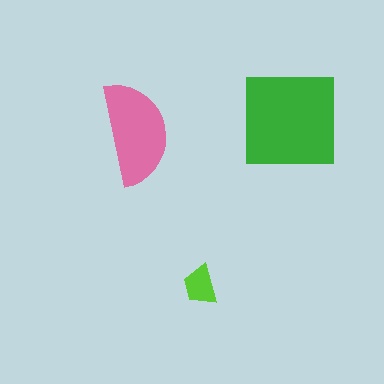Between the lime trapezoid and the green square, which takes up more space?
The green square.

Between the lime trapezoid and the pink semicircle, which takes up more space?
The pink semicircle.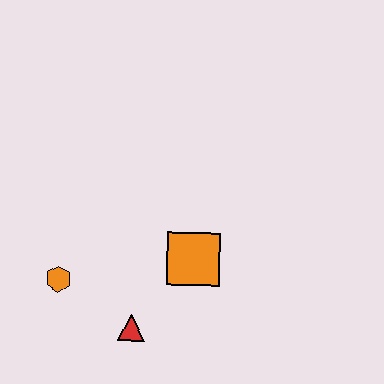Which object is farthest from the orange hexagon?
The orange square is farthest from the orange hexagon.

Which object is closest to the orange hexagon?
The red triangle is closest to the orange hexagon.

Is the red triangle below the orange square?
Yes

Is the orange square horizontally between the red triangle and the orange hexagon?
No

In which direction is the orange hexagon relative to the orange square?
The orange hexagon is to the left of the orange square.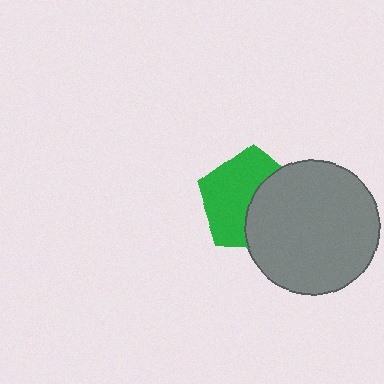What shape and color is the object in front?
The object in front is a gray circle.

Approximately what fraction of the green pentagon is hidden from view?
Roughly 44% of the green pentagon is hidden behind the gray circle.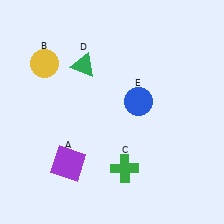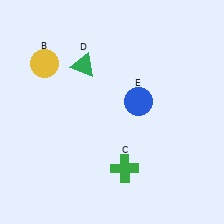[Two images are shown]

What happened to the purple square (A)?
The purple square (A) was removed in Image 2. It was in the bottom-left area of Image 1.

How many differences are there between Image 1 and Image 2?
There is 1 difference between the two images.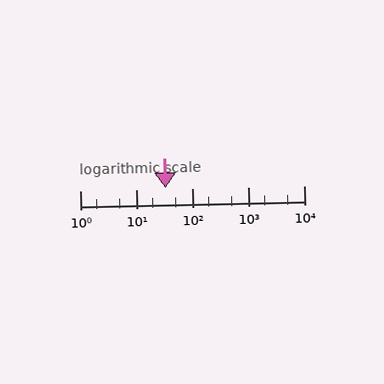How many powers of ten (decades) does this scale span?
The scale spans 4 decades, from 1 to 10000.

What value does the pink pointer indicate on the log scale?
The pointer indicates approximately 34.